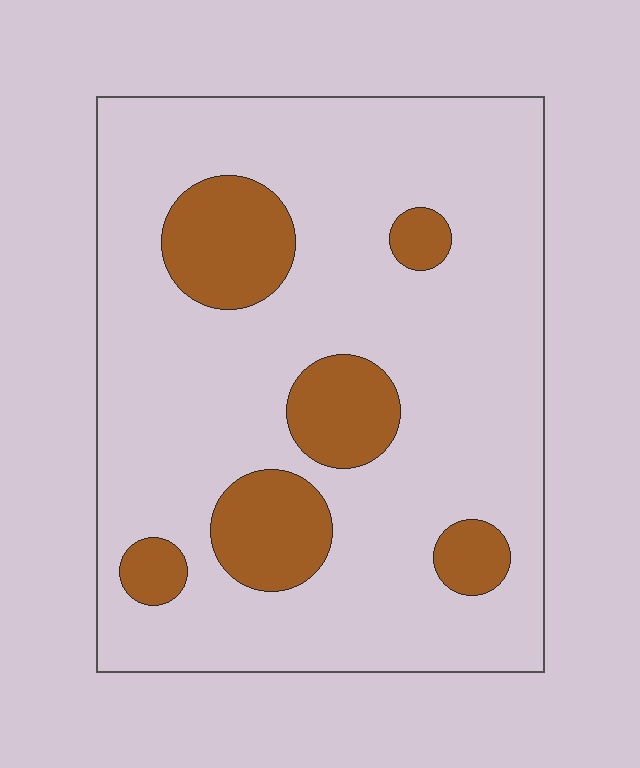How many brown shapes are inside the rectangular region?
6.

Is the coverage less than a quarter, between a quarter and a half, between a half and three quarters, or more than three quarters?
Less than a quarter.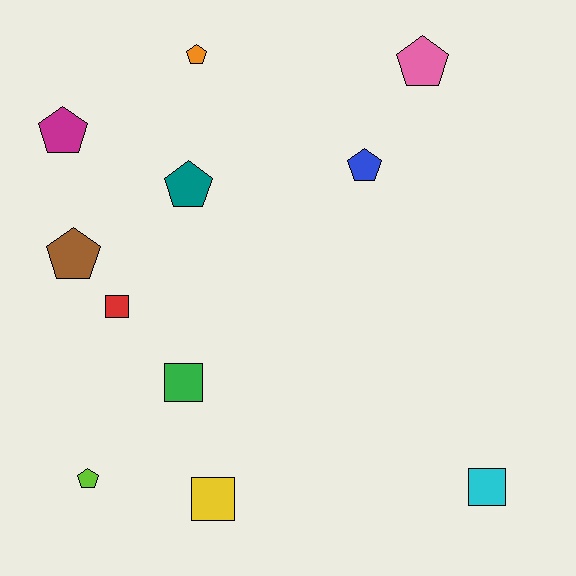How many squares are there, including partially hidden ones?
There are 4 squares.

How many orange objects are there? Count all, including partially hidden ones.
There is 1 orange object.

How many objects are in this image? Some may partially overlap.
There are 11 objects.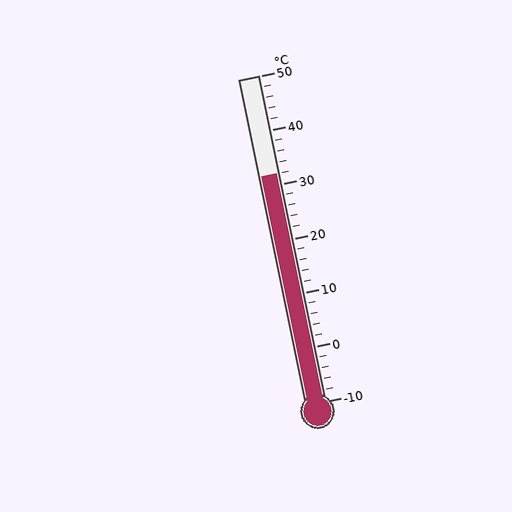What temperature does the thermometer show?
The thermometer shows approximately 32°C.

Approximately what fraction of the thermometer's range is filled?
The thermometer is filled to approximately 70% of its range.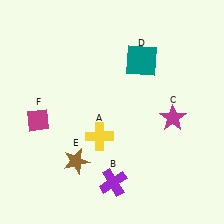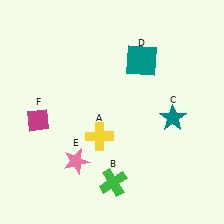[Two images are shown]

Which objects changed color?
B changed from purple to green. C changed from magenta to teal. E changed from brown to pink.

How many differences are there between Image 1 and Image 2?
There are 3 differences between the two images.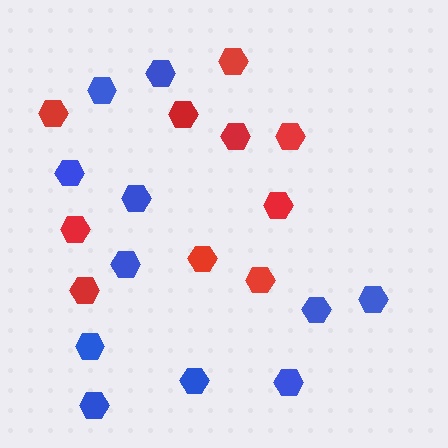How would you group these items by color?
There are 2 groups: one group of red hexagons (10) and one group of blue hexagons (11).